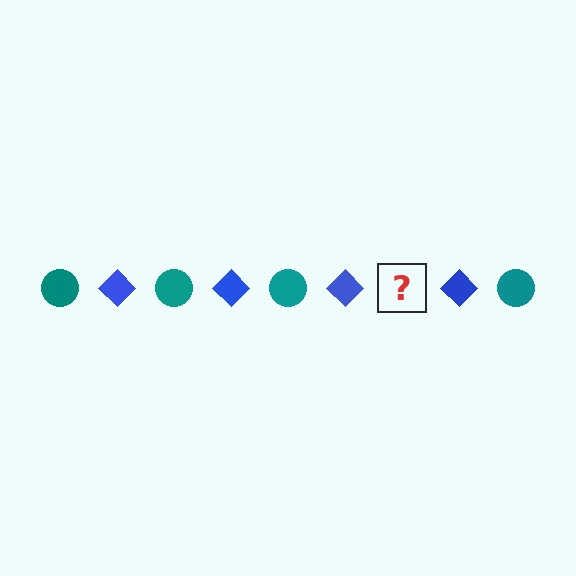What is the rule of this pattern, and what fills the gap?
The rule is that the pattern alternates between teal circle and blue diamond. The gap should be filled with a teal circle.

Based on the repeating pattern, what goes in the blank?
The blank should be a teal circle.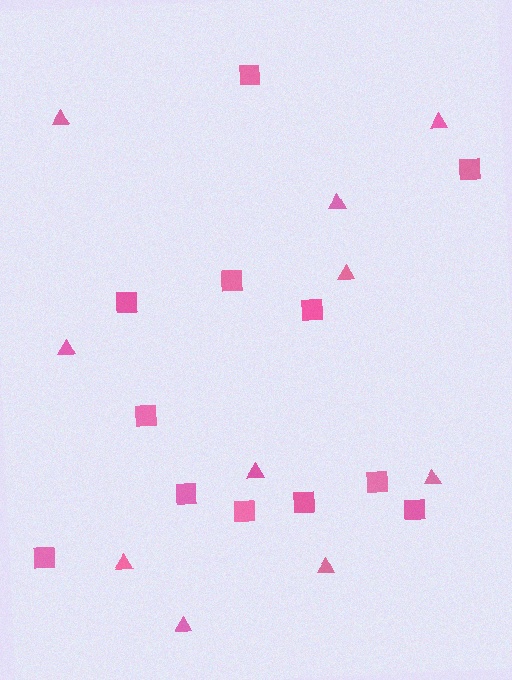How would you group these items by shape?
There are 2 groups: one group of squares (12) and one group of triangles (10).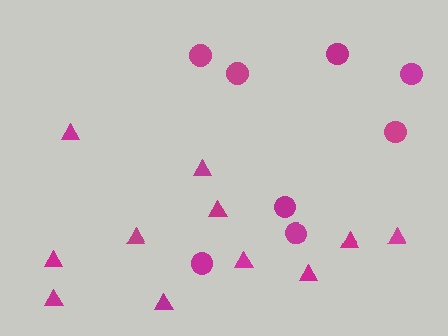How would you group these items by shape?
There are 2 groups: one group of triangles (11) and one group of circles (8).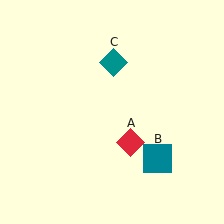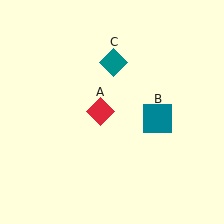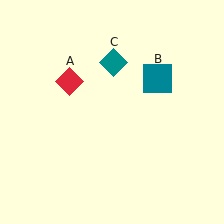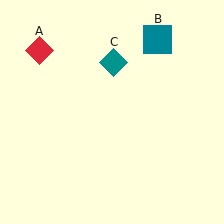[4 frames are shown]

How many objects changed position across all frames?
2 objects changed position: red diamond (object A), teal square (object B).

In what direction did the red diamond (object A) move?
The red diamond (object A) moved up and to the left.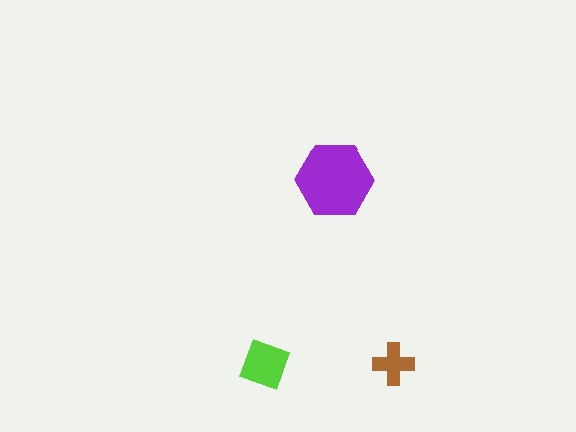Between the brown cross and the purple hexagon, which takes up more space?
The purple hexagon.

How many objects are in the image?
There are 3 objects in the image.